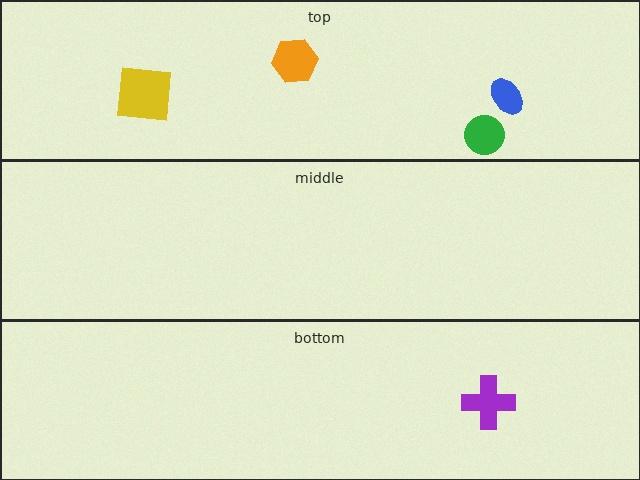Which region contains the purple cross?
The bottom region.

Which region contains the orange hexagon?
The top region.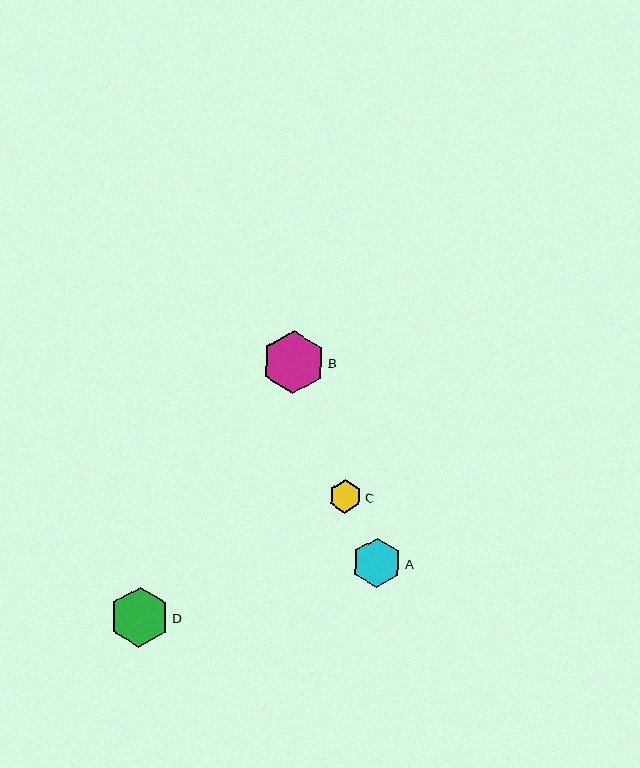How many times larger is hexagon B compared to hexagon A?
Hexagon B is approximately 1.3 times the size of hexagon A.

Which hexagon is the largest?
Hexagon B is the largest with a size of approximately 63 pixels.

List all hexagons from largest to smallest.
From largest to smallest: B, D, A, C.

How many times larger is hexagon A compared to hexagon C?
Hexagon A is approximately 1.5 times the size of hexagon C.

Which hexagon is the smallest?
Hexagon C is the smallest with a size of approximately 33 pixels.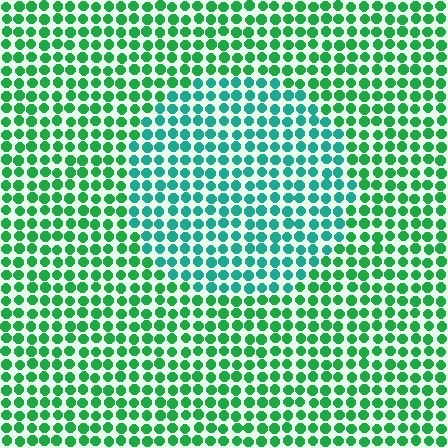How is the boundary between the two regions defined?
The boundary is defined purely by a slight shift in hue (about 33 degrees). Spacing, size, and orientation are identical on both sides.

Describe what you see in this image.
The image is filled with small green elements in a uniform arrangement. A circle-shaped region is visible where the elements are tinted to a slightly different hue, forming a subtle color boundary.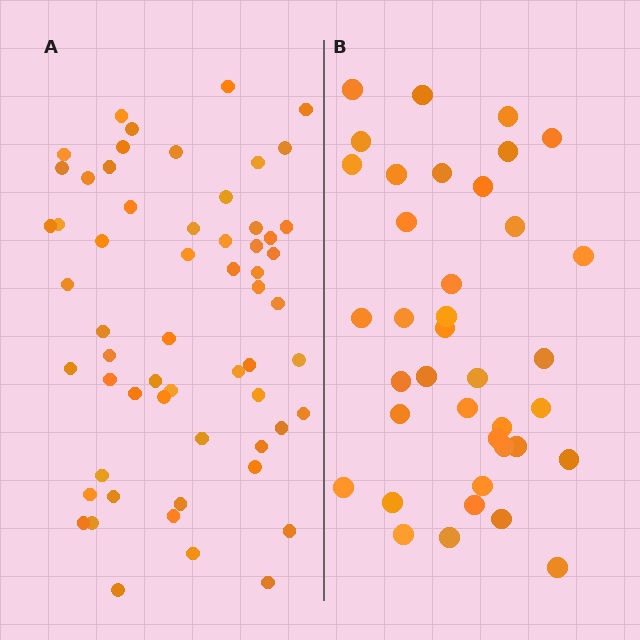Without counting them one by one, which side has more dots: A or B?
Region A (the left region) has more dots.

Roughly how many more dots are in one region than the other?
Region A has approximately 20 more dots than region B.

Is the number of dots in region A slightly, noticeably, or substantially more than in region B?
Region A has substantially more. The ratio is roughly 1.6 to 1.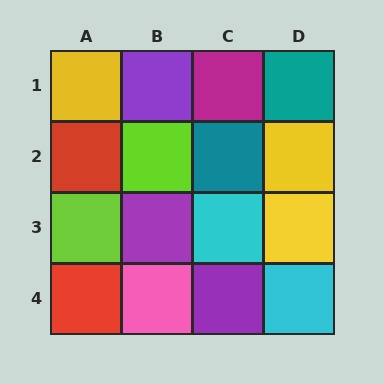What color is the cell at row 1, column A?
Yellow.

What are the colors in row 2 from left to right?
Red, lime, teal, yellow.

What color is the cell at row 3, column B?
Purple.